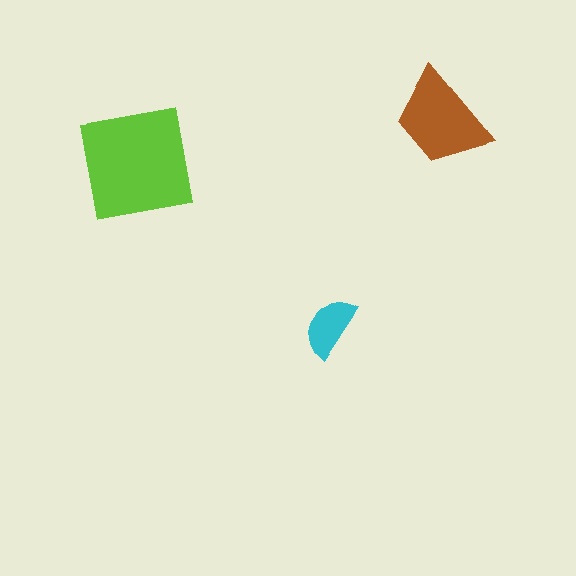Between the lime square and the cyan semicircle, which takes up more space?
The lime square.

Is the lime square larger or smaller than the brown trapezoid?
Larger.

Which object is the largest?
The lime square.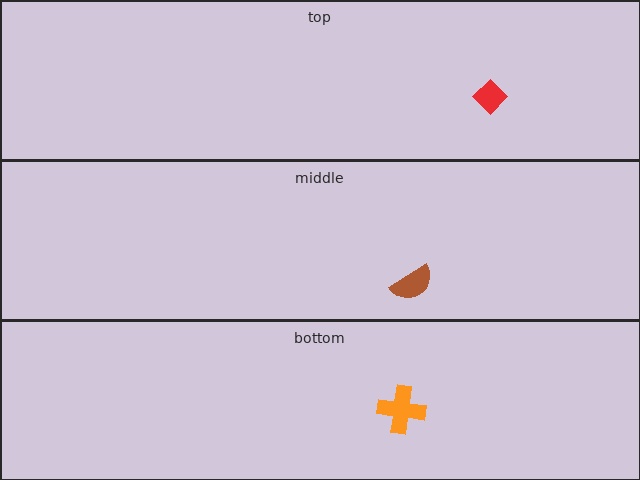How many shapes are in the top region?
1.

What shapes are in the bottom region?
The orange cross.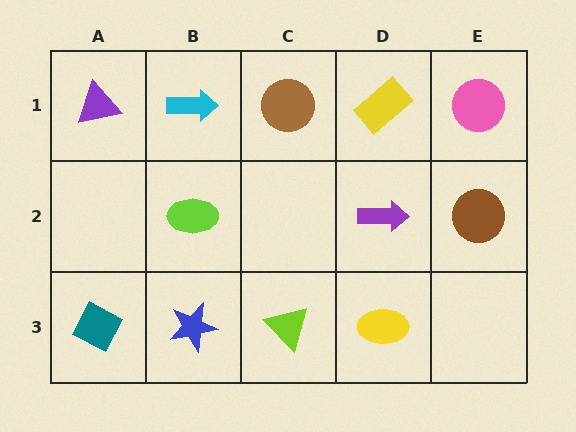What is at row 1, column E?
A pink circle.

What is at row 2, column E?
A brown circle.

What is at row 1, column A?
A purple triangle.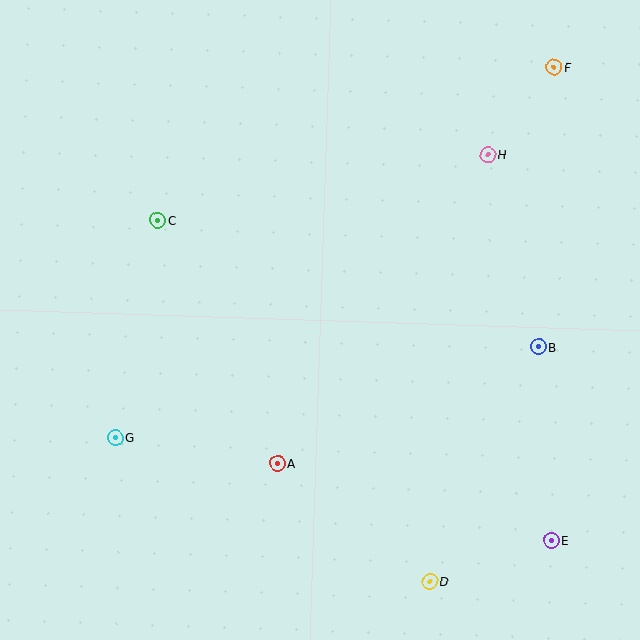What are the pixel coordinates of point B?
Point B is at (538, 347).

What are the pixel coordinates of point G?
Point G is at (115, 438).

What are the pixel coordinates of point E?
Point E is at (551, 540).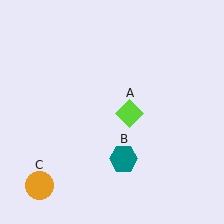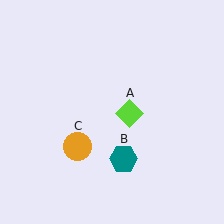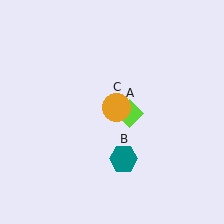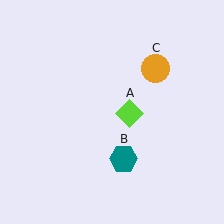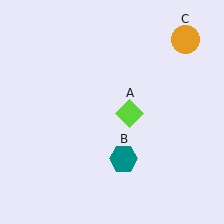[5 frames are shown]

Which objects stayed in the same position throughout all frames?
Lime diamond (object A) and teal hexagon (object B) remained stationary.